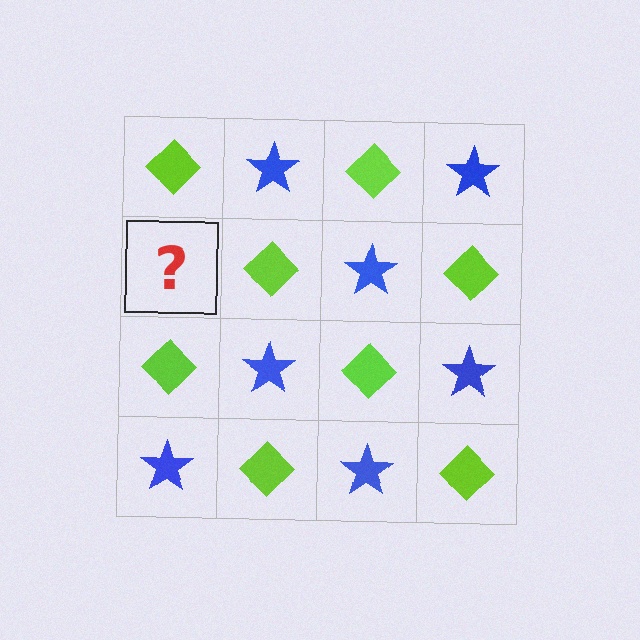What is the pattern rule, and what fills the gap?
The rule is that it alternates lime diamond and blue star in a checkerboard pattern. The gap should be filled with a blue star.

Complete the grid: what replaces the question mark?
The question mark should be replaced with a blue star.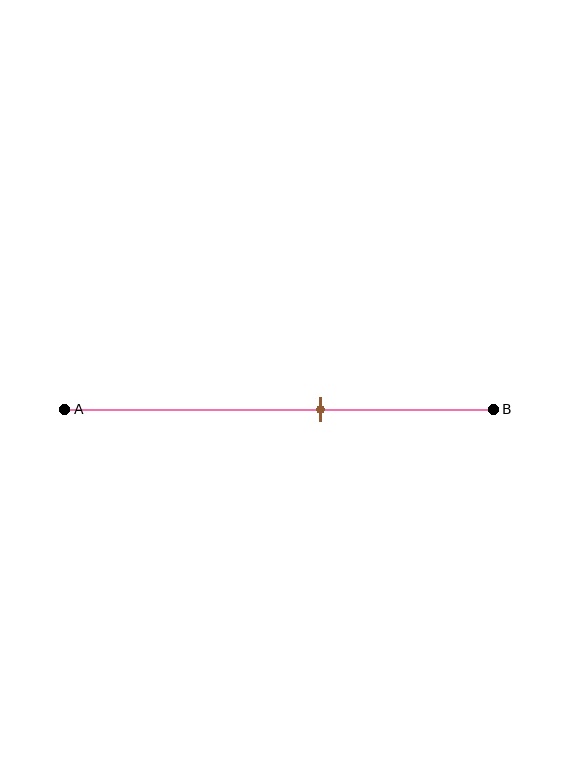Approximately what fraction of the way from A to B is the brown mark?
The brown mark is approximately 60% of the way from A to B.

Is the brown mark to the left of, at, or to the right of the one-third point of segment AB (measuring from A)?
The brown mark is to the right of the one-third point of segment AB.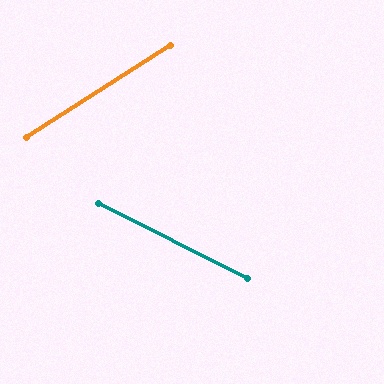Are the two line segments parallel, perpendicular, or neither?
Neither parallel nor perpendicular — they differ by about 60°.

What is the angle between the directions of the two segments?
Approximately 60 degrees.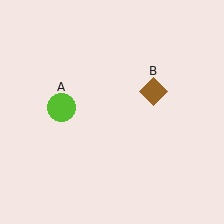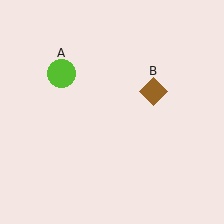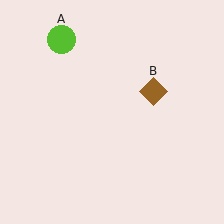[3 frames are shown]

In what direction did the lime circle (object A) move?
The lime circle (object A) moved up.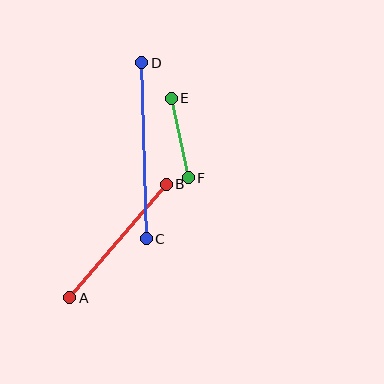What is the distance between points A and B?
The distance is approximately 149 pixels.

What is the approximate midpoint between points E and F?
The midpoint is at approximately (180, 138) pixels.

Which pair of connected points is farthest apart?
Points C and D are farthest apart.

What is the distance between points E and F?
The distance is approximately 82 pixels.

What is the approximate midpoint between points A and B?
The midpoint is at approximately (118, 241) pixels.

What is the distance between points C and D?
The distance is approximately 176 pixels.